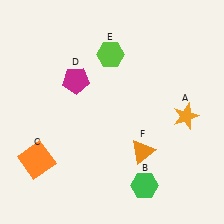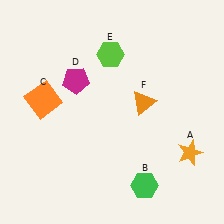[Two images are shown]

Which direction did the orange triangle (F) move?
The orange triangle (F) moved up.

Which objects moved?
The objects that moved are: the orange star (A), the orange square (C), the orange triangle (F).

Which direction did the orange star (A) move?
The orange star (A) moved down.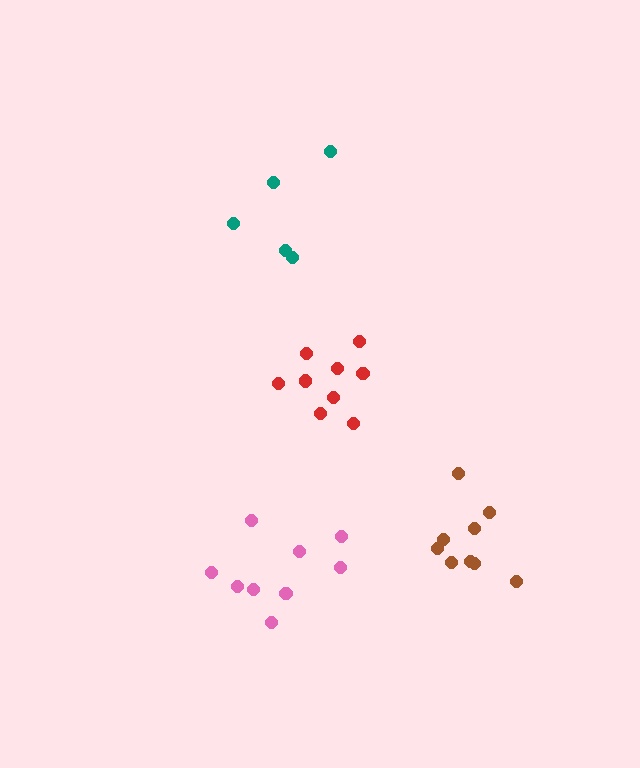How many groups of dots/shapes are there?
There are 4 groups.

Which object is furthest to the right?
The brown cluster is rightmost.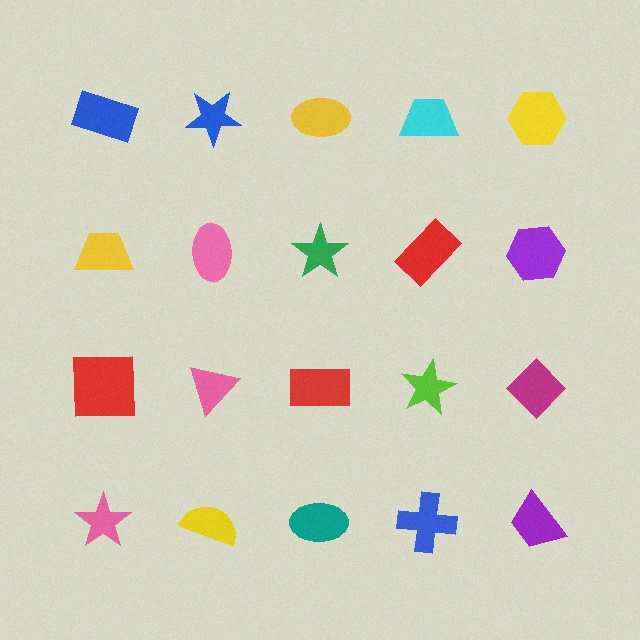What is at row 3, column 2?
A pink triangle.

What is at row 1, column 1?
A blue rectangle.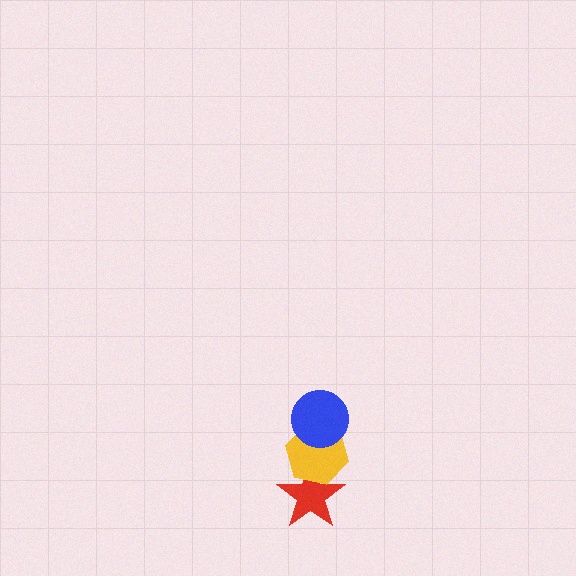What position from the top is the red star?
The red star is 3rd from the top.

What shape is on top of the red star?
The yellow hexagon is on top of the red star.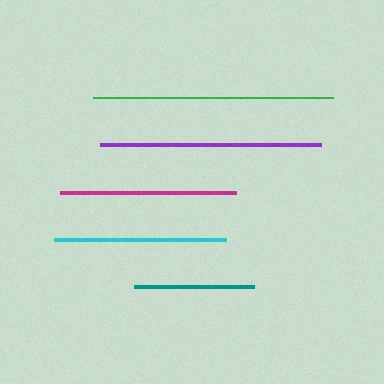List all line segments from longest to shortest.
From longest to shortest: green, purple, magenta, cyan, teal.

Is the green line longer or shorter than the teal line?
The green line is longer than the teal line.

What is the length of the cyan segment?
The cyan segment is approximately 172 pixels long.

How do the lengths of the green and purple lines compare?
The green and purple lines are approximately the same length.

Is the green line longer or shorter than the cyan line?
The green line is longer than the cyan line.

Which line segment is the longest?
The green line is the longest at approximately 240 pixels.